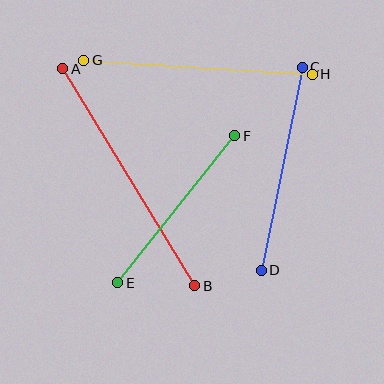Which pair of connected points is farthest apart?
Points A and B are farthest apart.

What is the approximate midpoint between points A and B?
The midpoint is at approximately (129, 177) pixels.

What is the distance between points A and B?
The distance is approximately 255 pixels.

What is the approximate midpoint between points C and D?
The midpoint is at approximately (282, 169) pixels.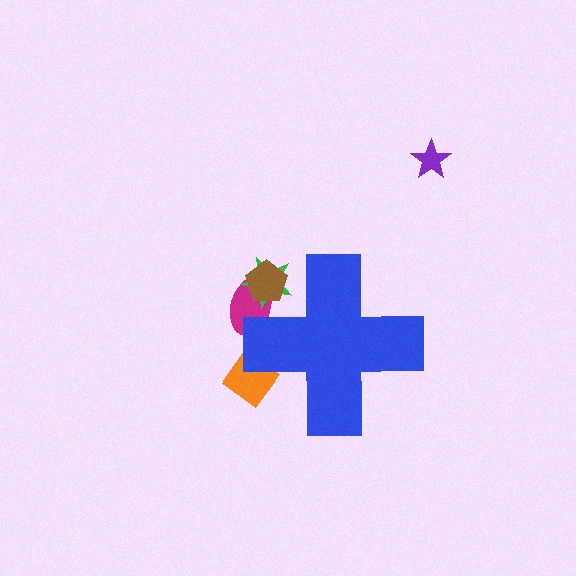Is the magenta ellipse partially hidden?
Yes, the magenta ellipse is partially hidden behind the blue cross.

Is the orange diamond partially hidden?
Yes, the orange diamond is partially hidden behind the blue cross.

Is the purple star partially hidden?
No, the purple star is fully visible.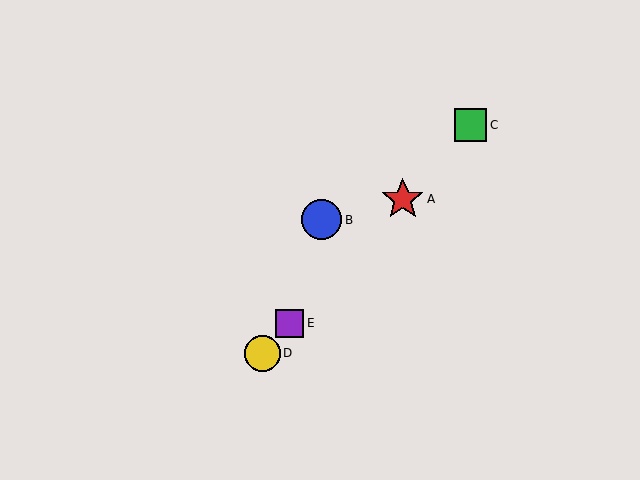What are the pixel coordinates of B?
Object B is at (322, 220).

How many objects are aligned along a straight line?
4 objects (A, C, D, E) are aligned along a straight line.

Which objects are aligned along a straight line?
Objects A, C, D, E are aligned along a straight line.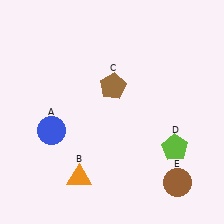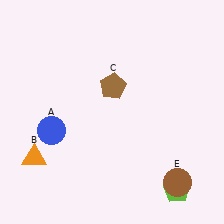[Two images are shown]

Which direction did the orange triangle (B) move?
The orange triangle (B) moved left.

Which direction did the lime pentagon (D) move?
The lime pentagon (D) moved down.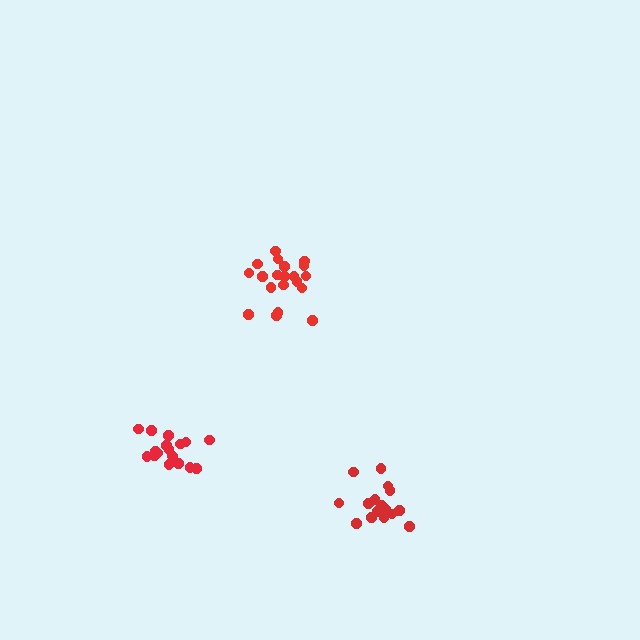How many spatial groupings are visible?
There are 3 spatial groupings.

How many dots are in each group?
Group 1: 20 dots, Group 2: 17 dots, Group 3: 17 dots (54 total).